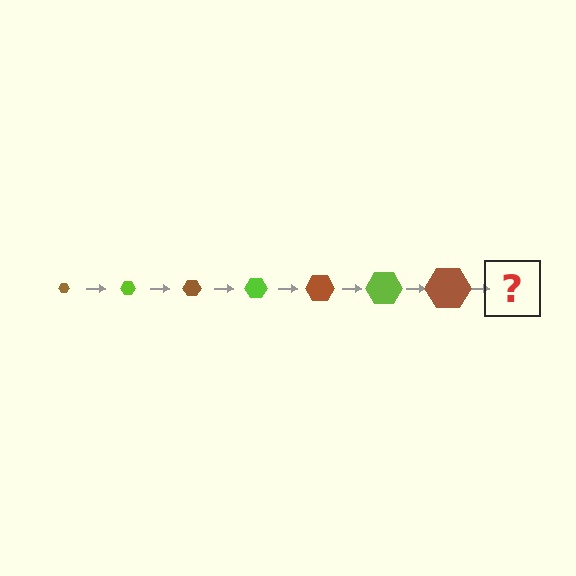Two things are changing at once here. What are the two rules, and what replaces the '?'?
The two rules are that the hexagon grows larger each step and the color cycles through brown and lime. The '?' should be a lime hexagon, larger than the previous one.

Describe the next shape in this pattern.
It should be a lime hexagon, larger than the previous one.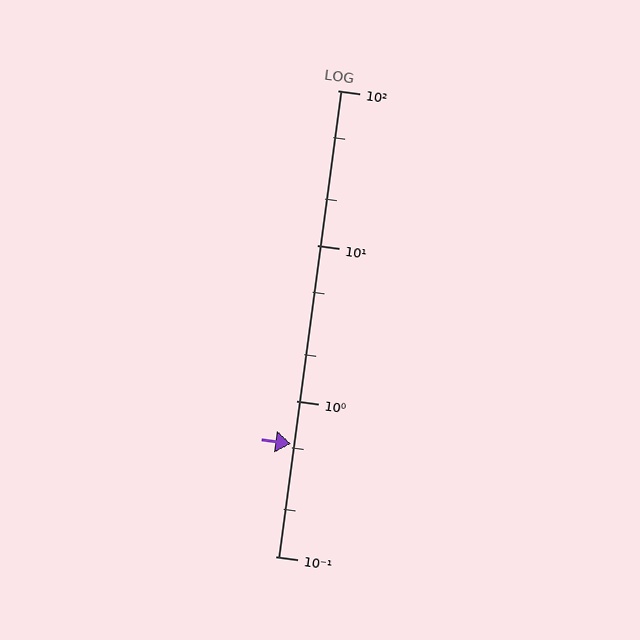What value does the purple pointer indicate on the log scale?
The pointer indicates approximately 0.53.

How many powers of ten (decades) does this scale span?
The scale spans 3 decades, from 0.1 to 100.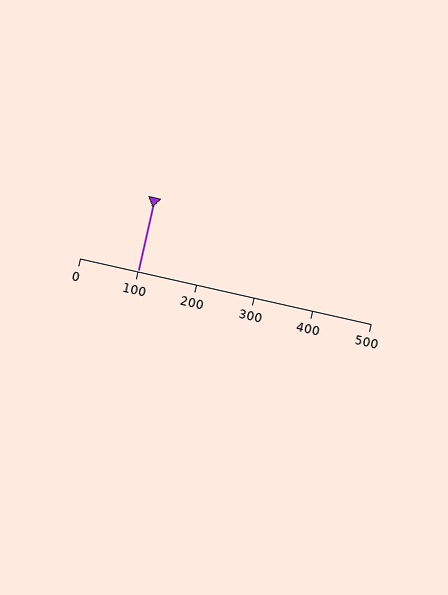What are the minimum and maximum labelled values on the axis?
The axis runs from 0 to 500.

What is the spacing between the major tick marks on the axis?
The major ticks are spaced 100 apart.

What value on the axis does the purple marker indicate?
The marker indicates approximately 100.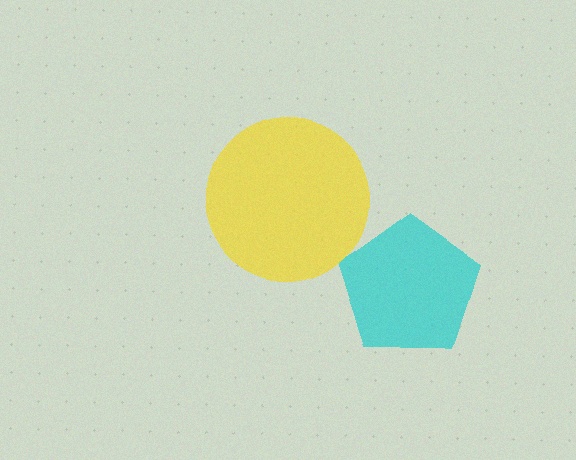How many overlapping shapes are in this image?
There are 2 overlapping shapes in the image.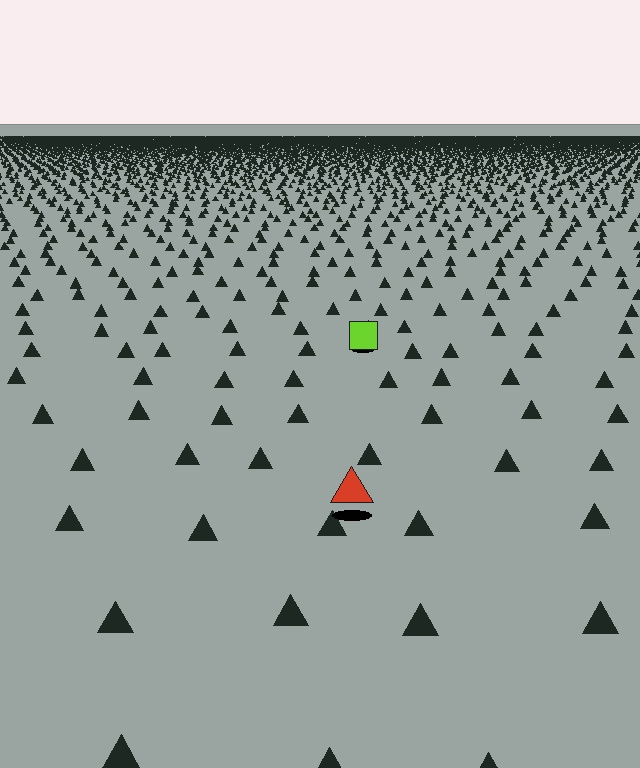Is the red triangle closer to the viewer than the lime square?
Yes. The red triangle is closer — you can tell from the texture gradient: the ground texture is coarser near it.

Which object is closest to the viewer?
The red triangle is closest. The texture marks near it are larger and more spread out.